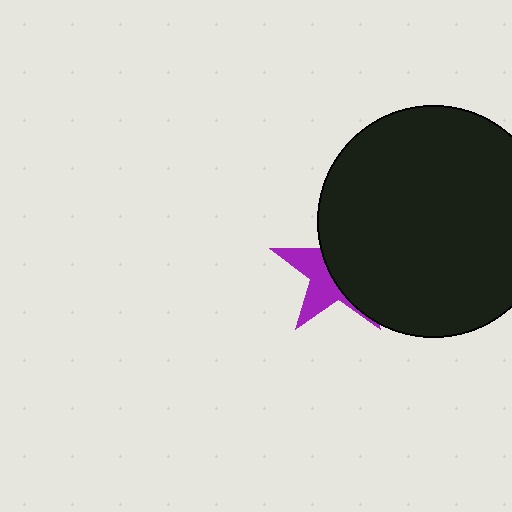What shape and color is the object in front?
The object in front is a black circle.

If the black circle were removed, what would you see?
You would see the complete purple star.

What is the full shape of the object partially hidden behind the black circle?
The partially hidden object is a purple star.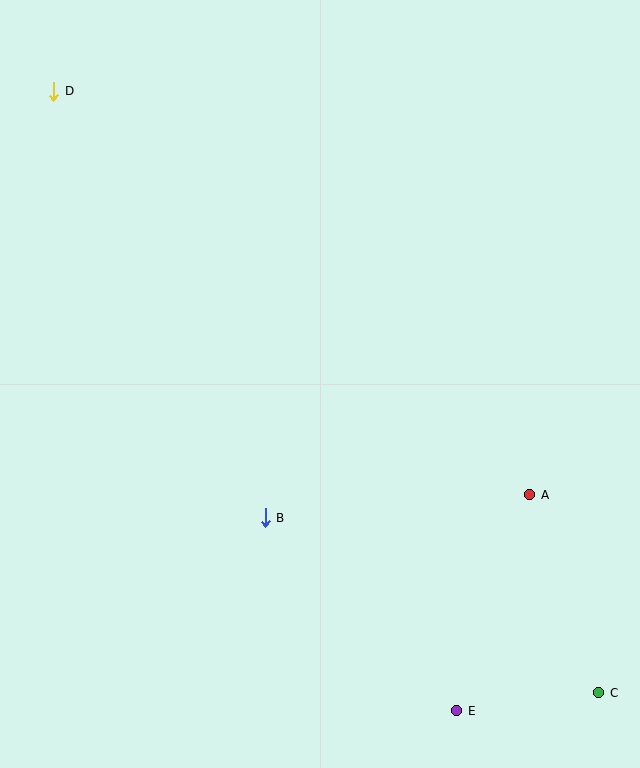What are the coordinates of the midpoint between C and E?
The midpoint between C and E is at (528, 702).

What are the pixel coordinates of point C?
Point C is at (599, 693).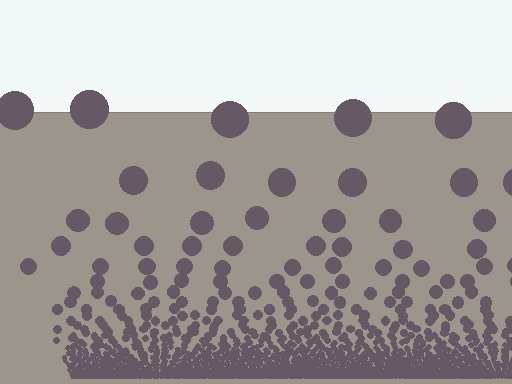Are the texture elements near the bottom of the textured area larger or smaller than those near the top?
Smaller. The gradient is inverted — elements near the bottom are smaller and denser.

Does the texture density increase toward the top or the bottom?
Density increases toward the bottom.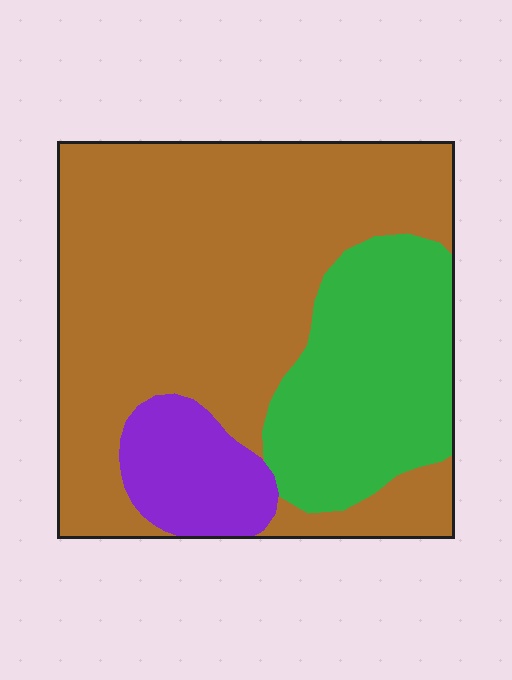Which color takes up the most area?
Brown, at roughly 65%.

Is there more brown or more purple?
Brown.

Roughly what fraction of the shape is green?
Green covers roughly 25% of the shape.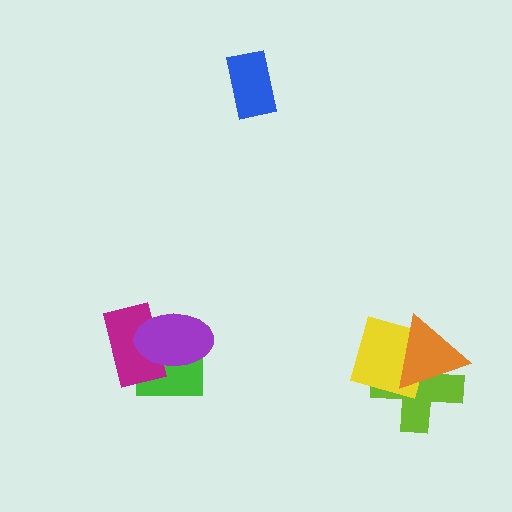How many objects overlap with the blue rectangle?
0 objects overlap with the blue rectangle.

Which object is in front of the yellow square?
The orange triangle is in front of the yellow square.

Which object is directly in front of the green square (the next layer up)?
The magenta rectangle is directly in front of the green square.